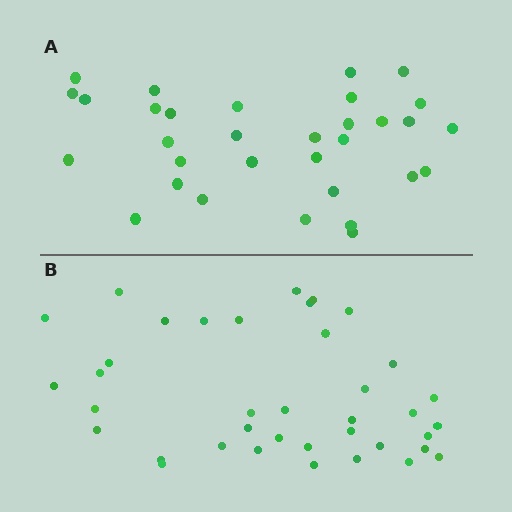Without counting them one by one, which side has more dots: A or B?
Region B (the bottom region) has more dots.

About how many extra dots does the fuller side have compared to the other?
Region B has about 6 more dots than region A.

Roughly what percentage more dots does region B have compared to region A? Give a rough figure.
About 20% more.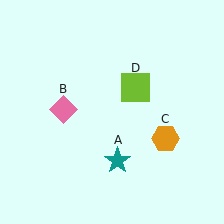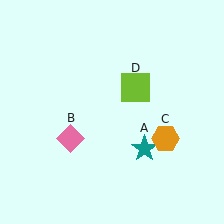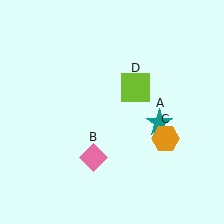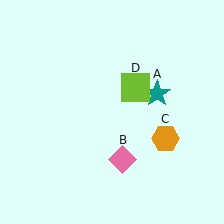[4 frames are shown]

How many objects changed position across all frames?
2 objects changed position: teal star (object A), pink diamond (object B).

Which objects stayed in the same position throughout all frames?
Orange hexagon (object C) and lime square (object D) remained stationary.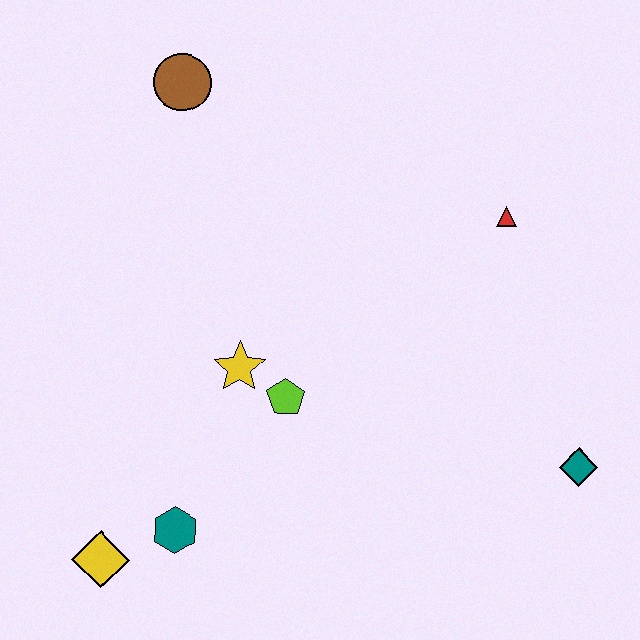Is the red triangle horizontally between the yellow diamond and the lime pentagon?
No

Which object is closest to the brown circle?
The yellow star is closest to the brown circle.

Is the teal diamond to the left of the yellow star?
No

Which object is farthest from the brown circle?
The teal diamond is farthest from the brown circle.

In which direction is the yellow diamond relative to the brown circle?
The yellow diamond is below the brown circle.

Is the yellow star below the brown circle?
Yes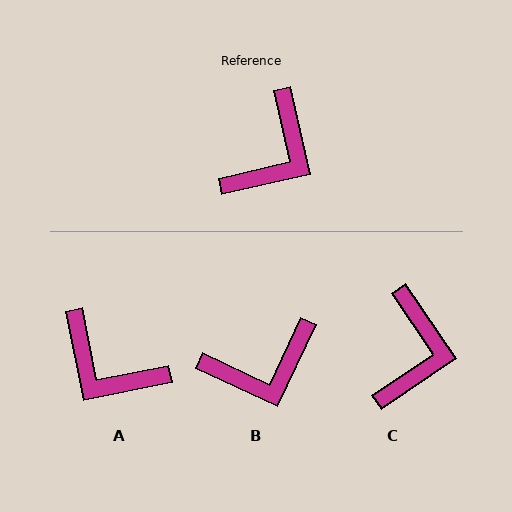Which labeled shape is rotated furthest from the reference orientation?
A, about 92 degrees away.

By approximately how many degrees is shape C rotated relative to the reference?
Approximately 21 degrees counter-clockwise.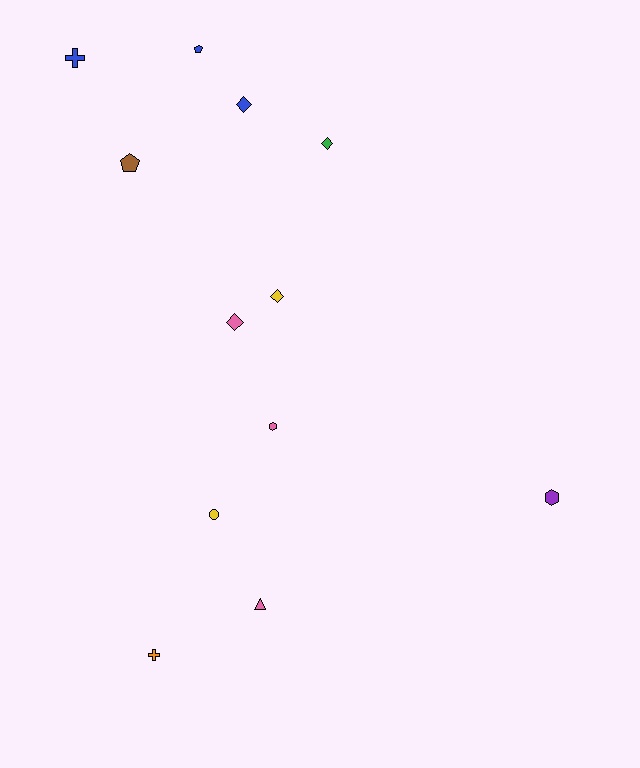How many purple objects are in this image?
There is 1 purple object.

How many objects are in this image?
There are 12 objects.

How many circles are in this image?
There is 1 circle.